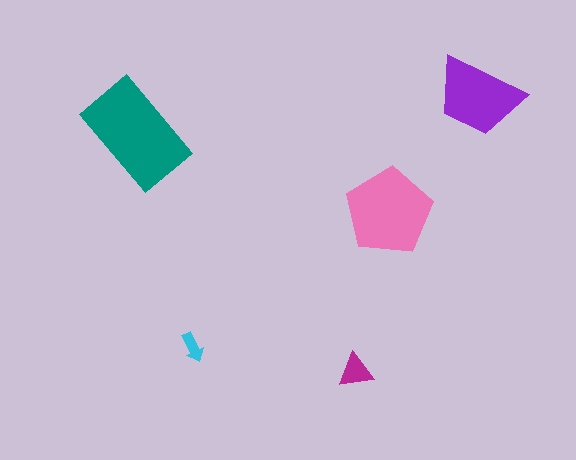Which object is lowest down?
The magenta triangle is bottommost.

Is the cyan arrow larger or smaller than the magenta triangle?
Smaller.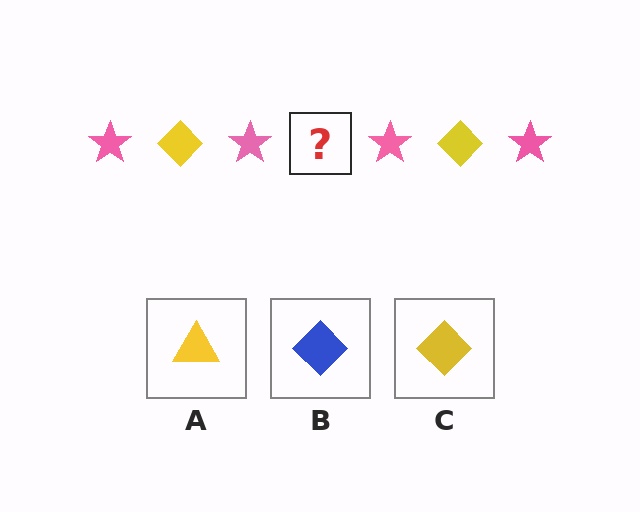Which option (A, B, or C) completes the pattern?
C.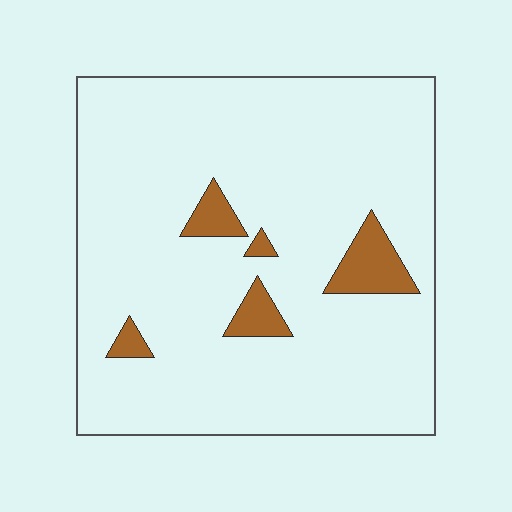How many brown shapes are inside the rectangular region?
5.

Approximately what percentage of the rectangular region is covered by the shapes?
Approximately 10%.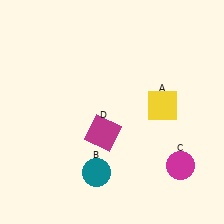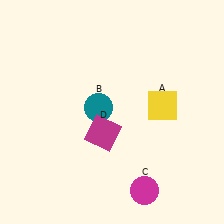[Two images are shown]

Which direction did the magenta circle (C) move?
The magenta circle (C) moved left.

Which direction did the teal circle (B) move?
The teal circle (B) moved up.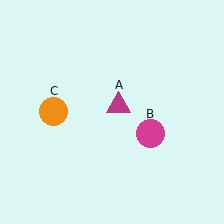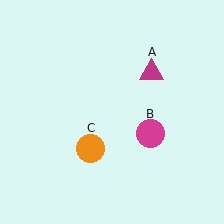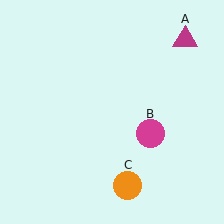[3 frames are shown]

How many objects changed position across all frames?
2 objects changed position: magenta triangle (object A), orange circle (object C).